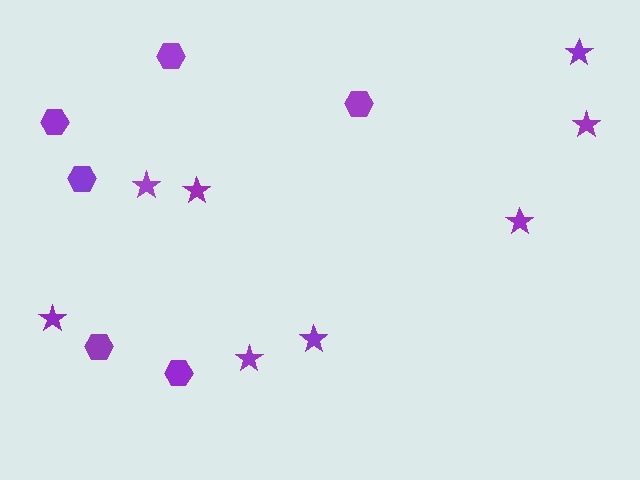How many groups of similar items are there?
There are 2 groups: one group of stars (8) and one group of hexagons (6).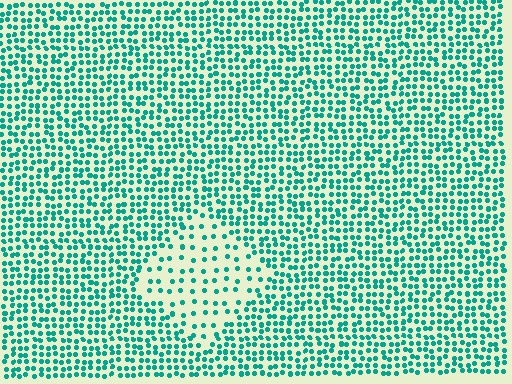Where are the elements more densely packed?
The elements are more densely packed outside the diamond boundary.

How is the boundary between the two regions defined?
The boundary is defined by a change in element density (approximately 2.4x ratio). All elements are the same color, size, and shape.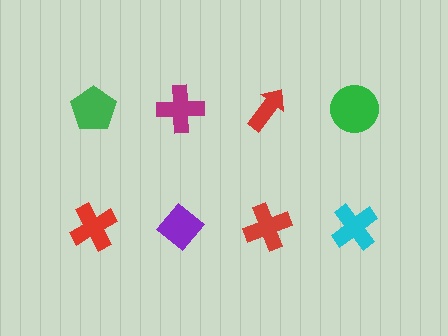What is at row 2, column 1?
A red cross.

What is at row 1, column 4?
A green circle.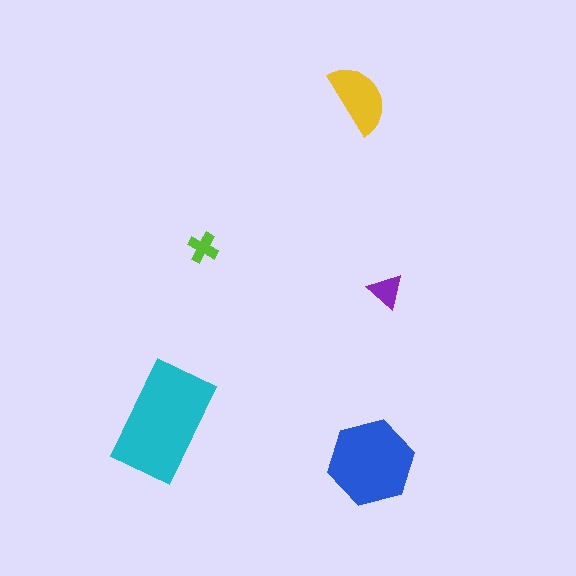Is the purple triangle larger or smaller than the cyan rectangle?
Smaller.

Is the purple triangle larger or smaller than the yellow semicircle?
Smaller.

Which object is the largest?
The cyan rectangle.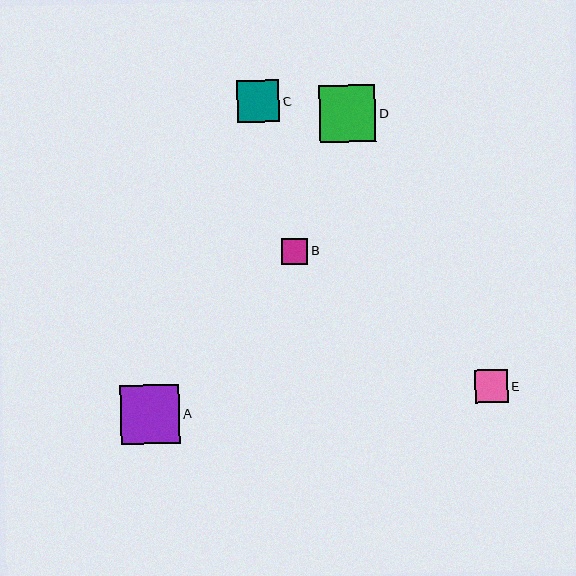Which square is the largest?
Square A is the largest with a size of approximately 59 pixels.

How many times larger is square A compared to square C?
Square A is approximately 1.4 times the size of square C.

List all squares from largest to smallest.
From largest to smallest: A, D, C, E, B.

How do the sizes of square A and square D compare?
Square A and square D are approximately the same size.